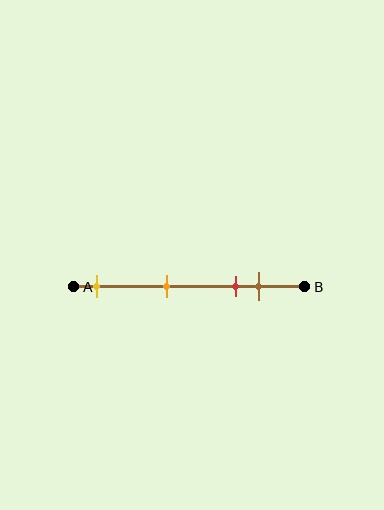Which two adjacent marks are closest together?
The red and brown marks are the closest adjacent pair.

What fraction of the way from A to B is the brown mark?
The brown mark is approximately 80% (0.8) of the way from A to B.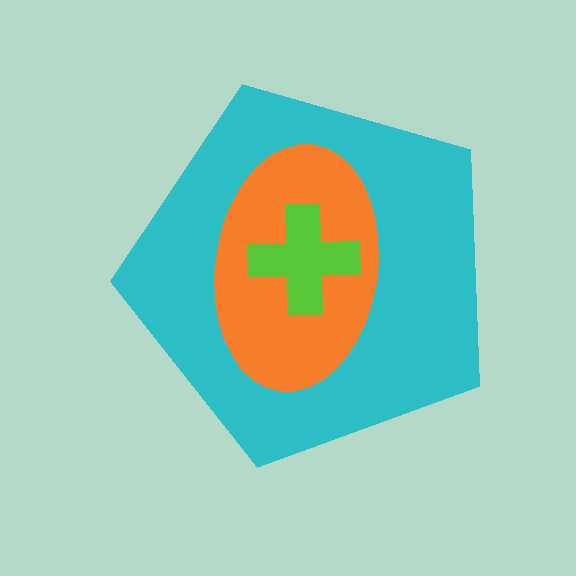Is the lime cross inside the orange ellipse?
Yes.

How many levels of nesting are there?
3.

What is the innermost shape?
The lime cross.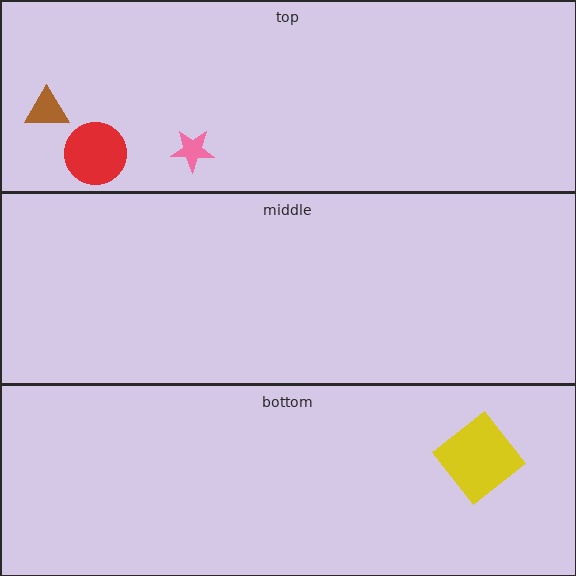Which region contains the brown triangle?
The top region.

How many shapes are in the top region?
3.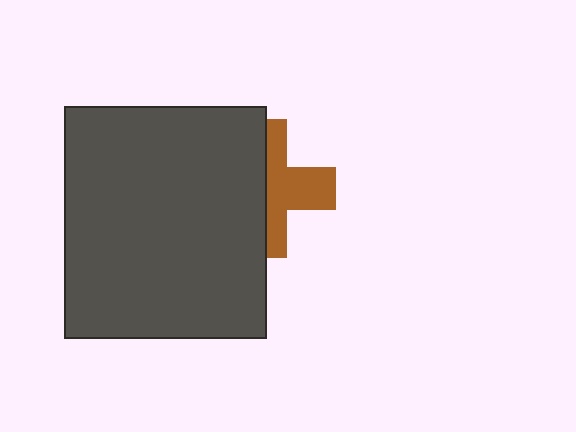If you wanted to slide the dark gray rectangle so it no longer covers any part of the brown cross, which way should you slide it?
Slide it left — that is the most direct way to separate the two shapes.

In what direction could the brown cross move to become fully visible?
The brown cross could move right. That would shift it out from behind the dark gray rectangle entirely.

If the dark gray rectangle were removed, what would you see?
You would see the complete brown cross.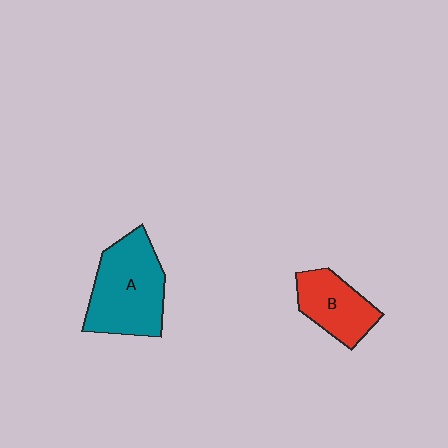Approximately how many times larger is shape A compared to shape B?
Approximately 1.6 times.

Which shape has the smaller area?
Shape B (red).